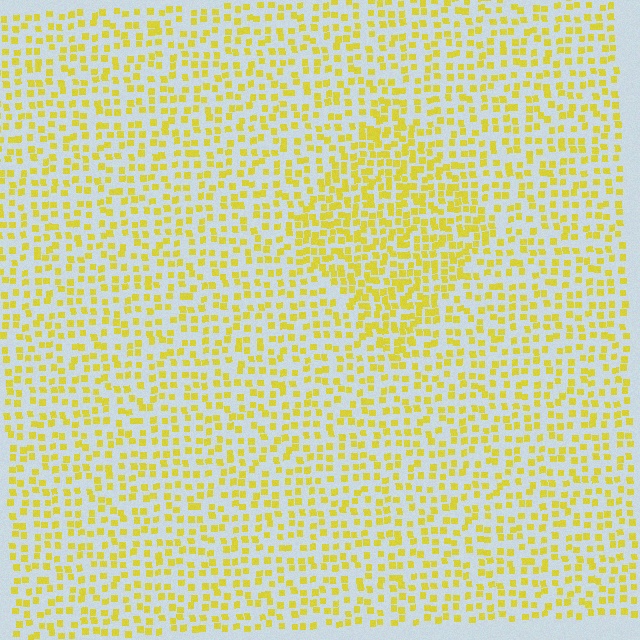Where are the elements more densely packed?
The elements are more densely packed inside the diamond boundary.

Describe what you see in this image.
The image contains small yellow elements arranged at two different densities. A diamond-shaped region is visible where the elements are more densely packed than the surrounding area.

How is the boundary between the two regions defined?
The boundary is defined by a change in element density (approximately 1.7x ratio). All elements are the same color, size, and shape.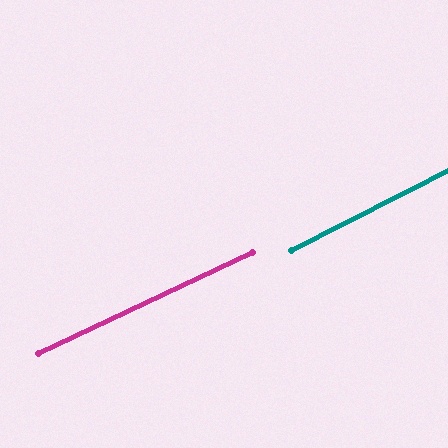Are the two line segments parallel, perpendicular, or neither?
Parallel — their directions differ by only 1.6°.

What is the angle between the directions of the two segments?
Approximately 2 degrees.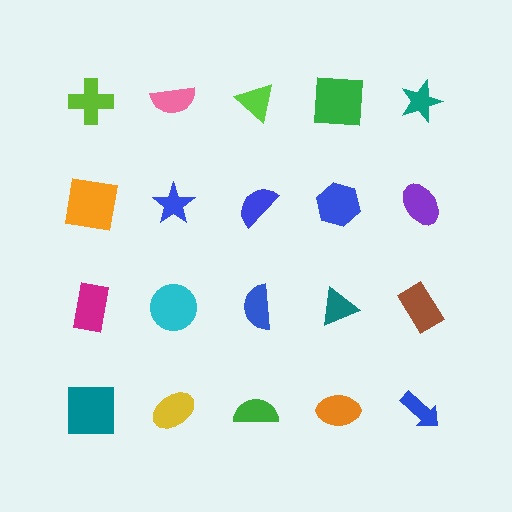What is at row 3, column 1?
A magenta rectangle.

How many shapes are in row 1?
5 shapes.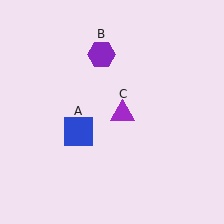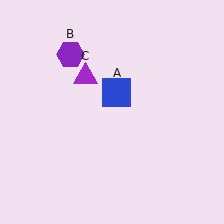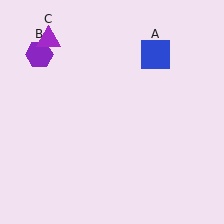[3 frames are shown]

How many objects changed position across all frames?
3 objects changed position: blue square (object A), purple hexagon (object B), purple triangle (object C).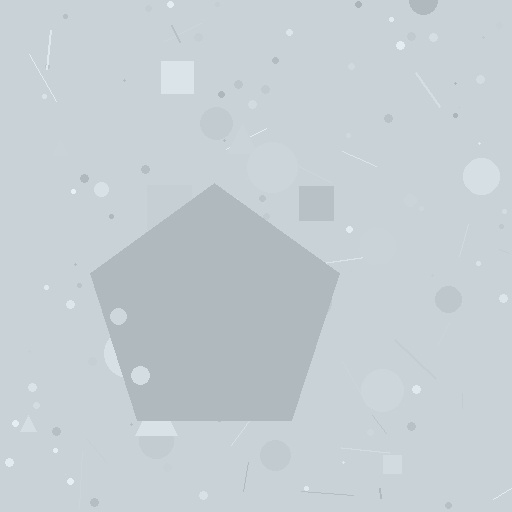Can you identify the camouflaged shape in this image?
The camouflaged shape is a pentagon.